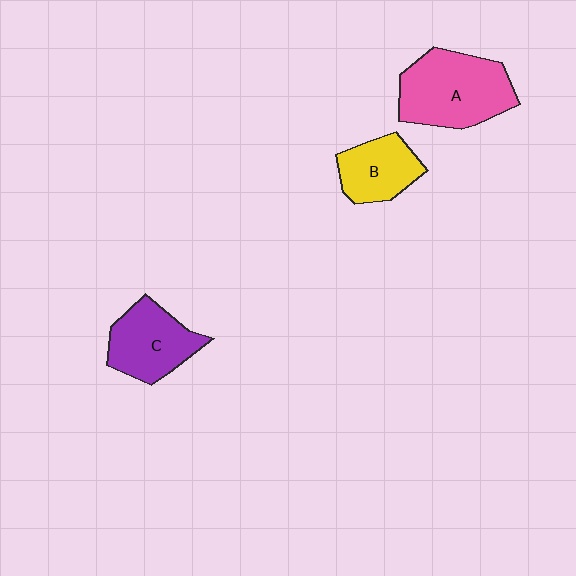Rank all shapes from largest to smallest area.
From largest to smallest: A (pink), C (purple), B (yellow).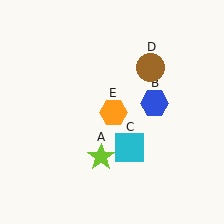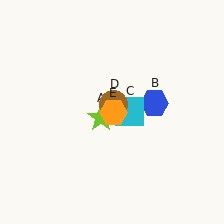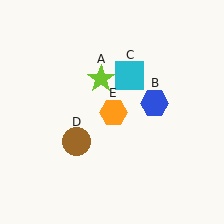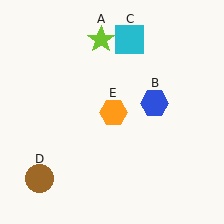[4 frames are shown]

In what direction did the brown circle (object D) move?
The brown circle (object D) moved down and to the left.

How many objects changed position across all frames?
3 objects changed position: lime star (object A), cyan square (object C), brown circle (object D).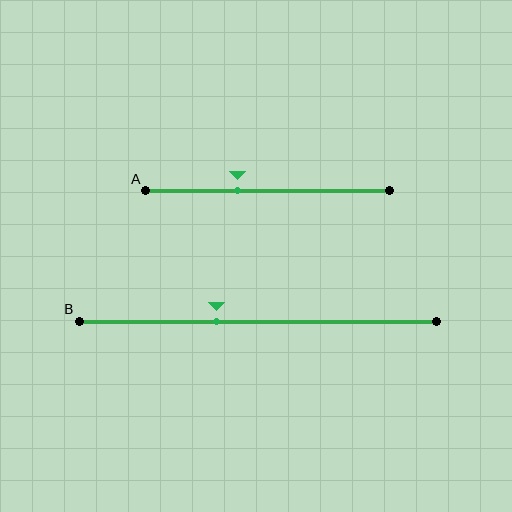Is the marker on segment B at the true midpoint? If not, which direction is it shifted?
No, the marker on segment B is shifted to the left by about 12% of the segment length.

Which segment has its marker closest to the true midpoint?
Segment B has its marker closest to the true midpoint.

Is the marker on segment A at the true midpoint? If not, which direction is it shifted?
No, the marker on segment A is shifted to the left by about 12% of the segment length.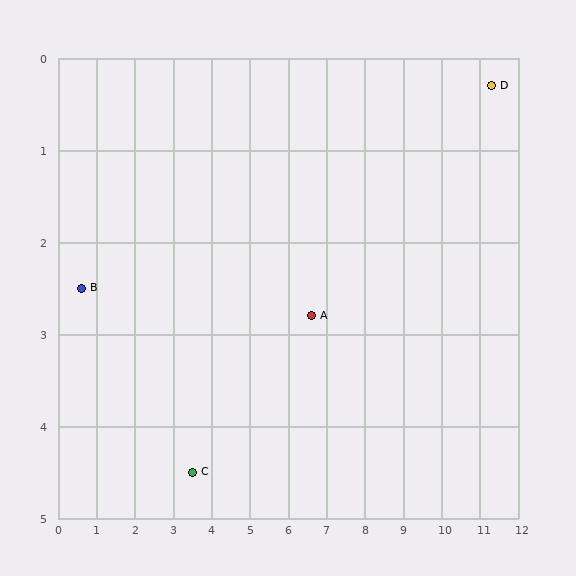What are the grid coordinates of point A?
Point A is at approximately (6.6, 2.8).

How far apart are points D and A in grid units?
Points D and A are about 5.3 grid units apart.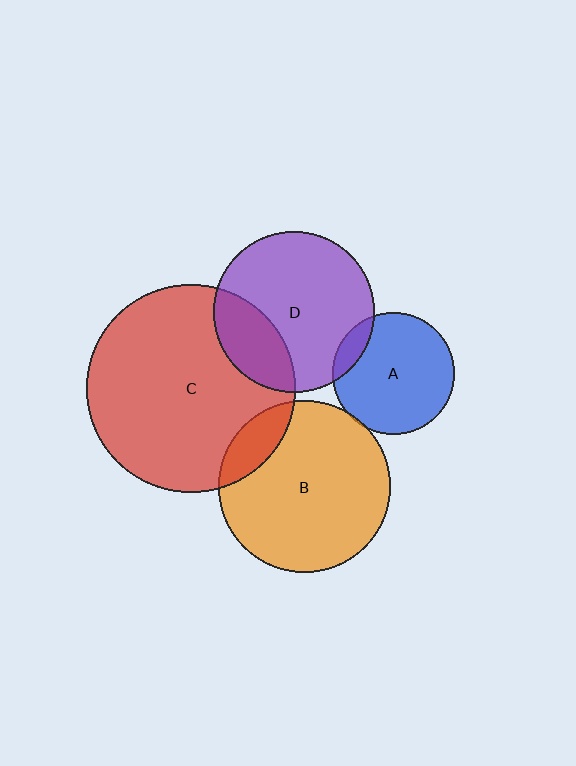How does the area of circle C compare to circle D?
Approximately 1.7 times.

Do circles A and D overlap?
Yes.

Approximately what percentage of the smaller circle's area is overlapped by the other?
Approximately 10%.